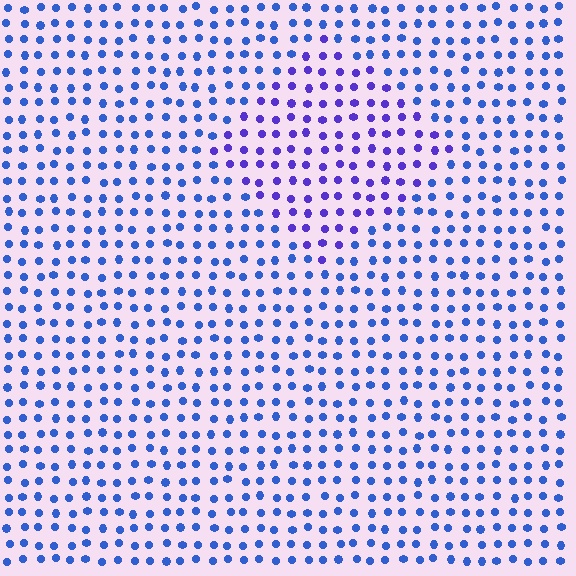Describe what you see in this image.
The image is filled with small blue elements in a uniform arrangement. A diamond-shaped region is visible where the elements are tinted to a slightly different hue, forming a subtle color boundary.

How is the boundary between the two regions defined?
The boundary is defined purely by a slight shift in hue (about 32 degrees). Spacing, size, and orientation are identical on both sides.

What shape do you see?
I see a diamond.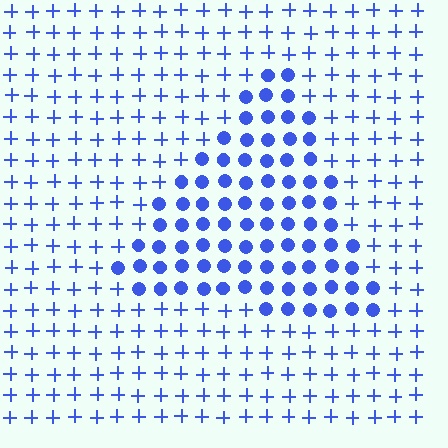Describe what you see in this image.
The image is filled with small blue elements arranged in a uniform grid. A triangle-shaped region contains circles, while the surrounding area contains plus signs. The boundary is defined purely by the change in element shape.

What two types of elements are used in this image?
The image uses circles inside the triangle region and plus signs outside it.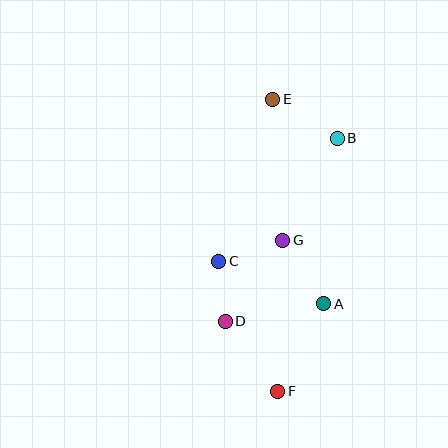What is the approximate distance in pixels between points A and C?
The distance between A and C is approximately 113 pixels.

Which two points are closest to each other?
Points C and D are closest to each other.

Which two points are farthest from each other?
Points E and F are farthest from each other.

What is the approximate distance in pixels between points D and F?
The distance between D and F is approximately 88 pixels.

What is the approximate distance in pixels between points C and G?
The distance between C and G is approximately 67 pixels.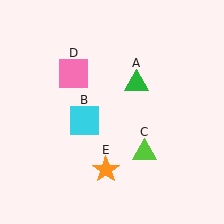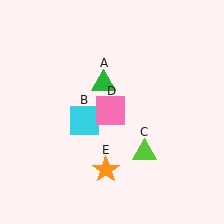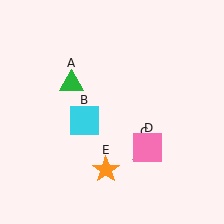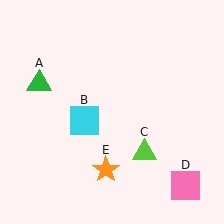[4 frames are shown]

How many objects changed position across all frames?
2 objects changed position: green triangle (object A), pink square (object D).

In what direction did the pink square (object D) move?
The pink square (object D) moved down and to the right.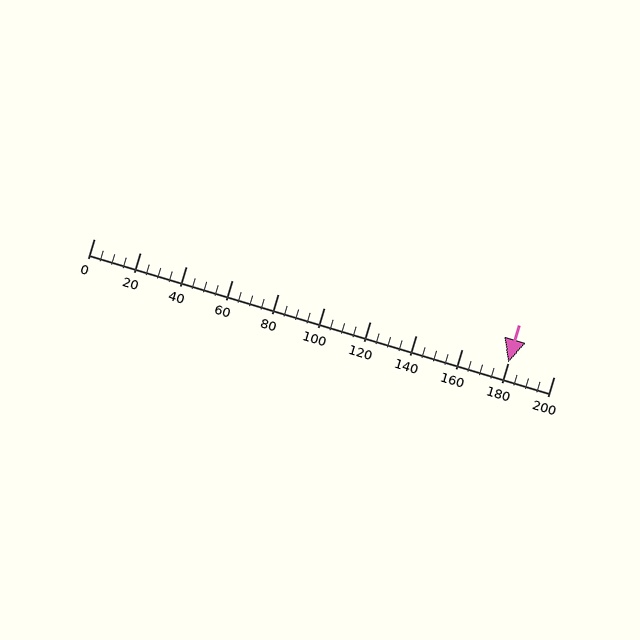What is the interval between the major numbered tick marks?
The major tick marks are spaced 20 units apart.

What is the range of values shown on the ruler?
The ruler shows values from 0 to 200.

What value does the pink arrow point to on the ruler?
The pink arrow points to approximately 180.